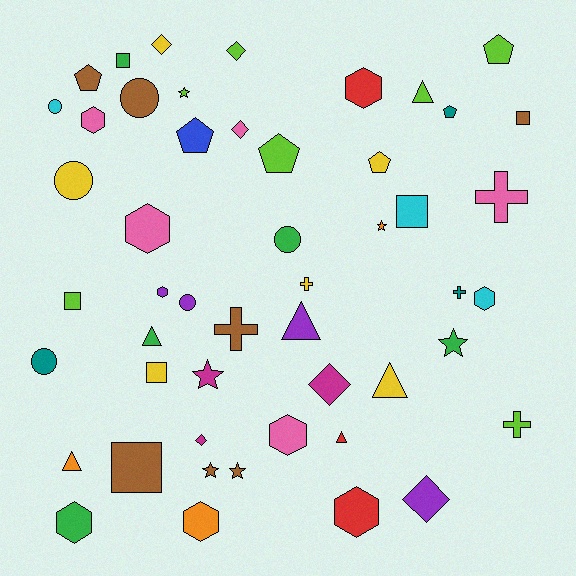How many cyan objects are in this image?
There are 3 cyan objects.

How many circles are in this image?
There are 6 circles.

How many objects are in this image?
There are 50 objects.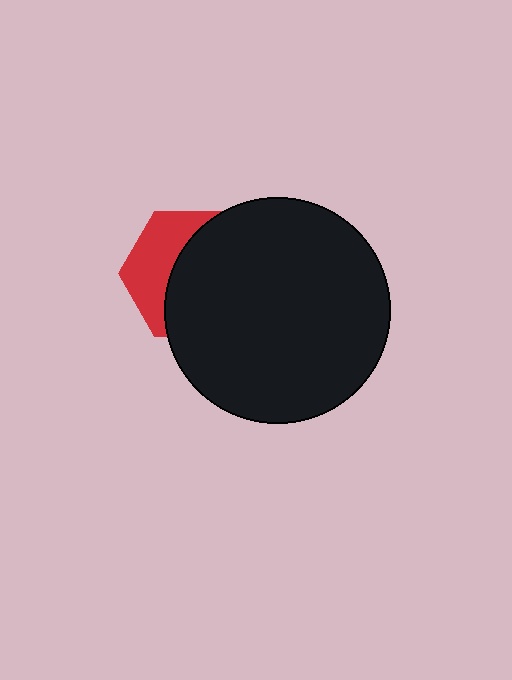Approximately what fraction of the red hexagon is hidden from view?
Roughly 62% of the red hexagon is hidden behind the black circle.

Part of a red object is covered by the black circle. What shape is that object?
It is a hexagon.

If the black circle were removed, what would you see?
You would see the complete red hexagon.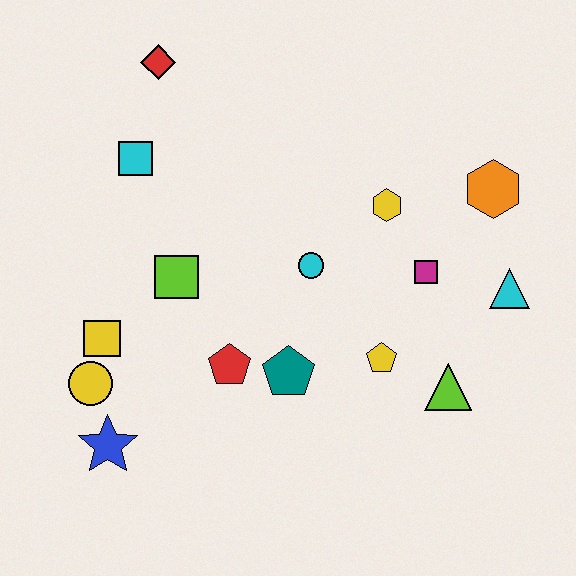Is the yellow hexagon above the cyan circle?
Yes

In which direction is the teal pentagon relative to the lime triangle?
The teal pentagon is to the left of the lime triangle.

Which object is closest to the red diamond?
The cyan square is closest to the red diamond.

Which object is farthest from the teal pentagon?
The red diamond is farthest from the teal pentagon.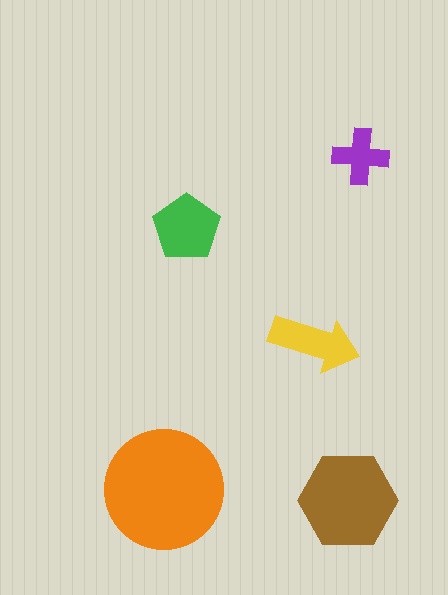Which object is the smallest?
The purple cross.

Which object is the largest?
The orange circle.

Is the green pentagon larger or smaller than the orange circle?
Smaller.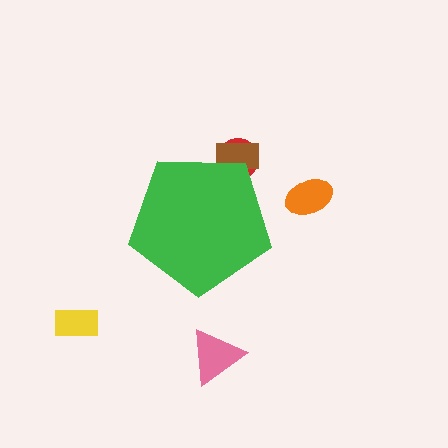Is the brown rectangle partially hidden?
Yes, the brown rectangle is partially hidden behind the green pentagon.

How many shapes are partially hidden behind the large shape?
2 shapes are partially hidden.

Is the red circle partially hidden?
Yes, the red circle is partially hidden behind the green pentagon.